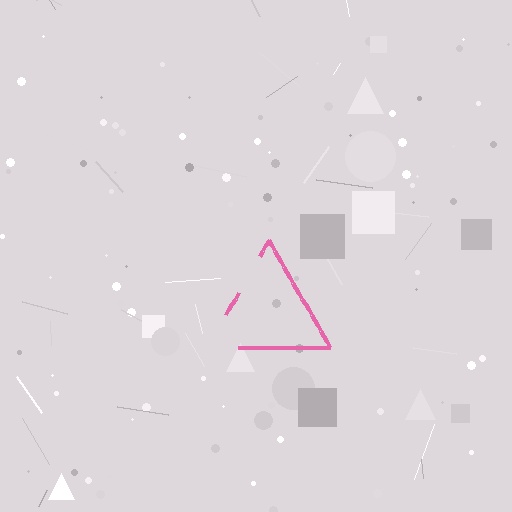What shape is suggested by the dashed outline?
The dashed outline suggests a triangle.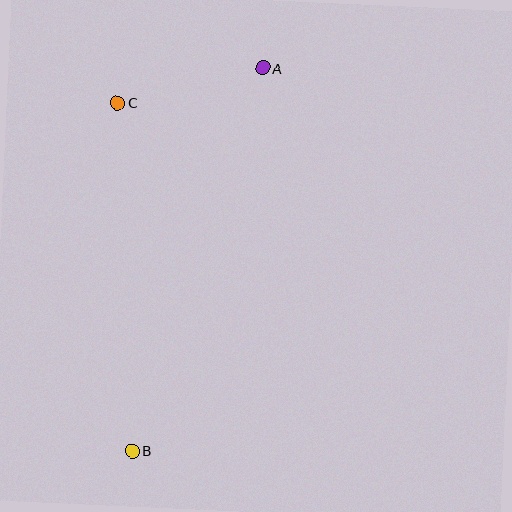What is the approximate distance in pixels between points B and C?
The distance between B and C is approximately 348 pixels.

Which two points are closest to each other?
Points A and C are closest to each other.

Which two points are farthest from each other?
Points A and B are farthest from each other.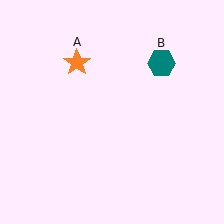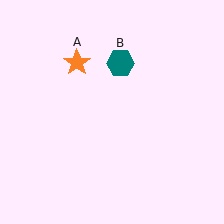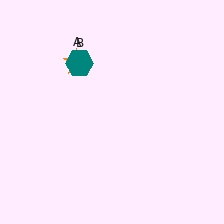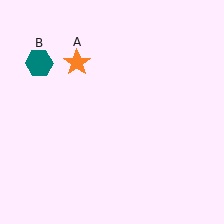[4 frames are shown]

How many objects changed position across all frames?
1 object changed position: teal hexagon (object B).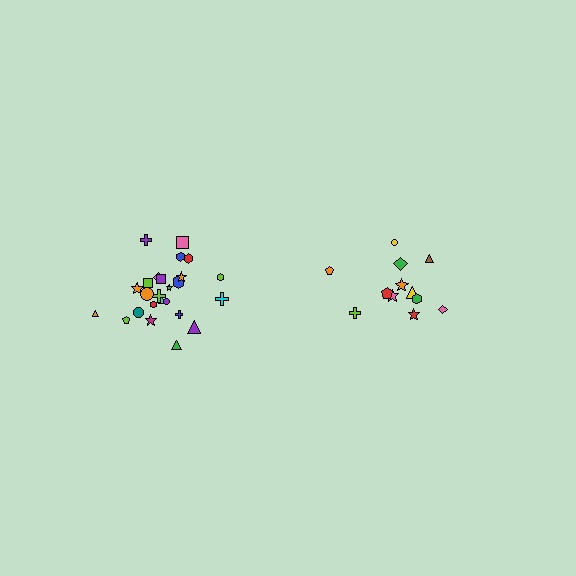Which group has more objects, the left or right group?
The left group.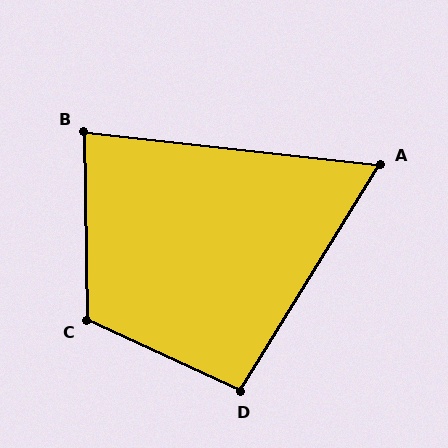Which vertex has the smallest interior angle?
A, at approximately 65 degrees.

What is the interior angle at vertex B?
Approximately 83 degrees (acute).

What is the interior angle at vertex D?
Approximately 97 degrees (obtuse).